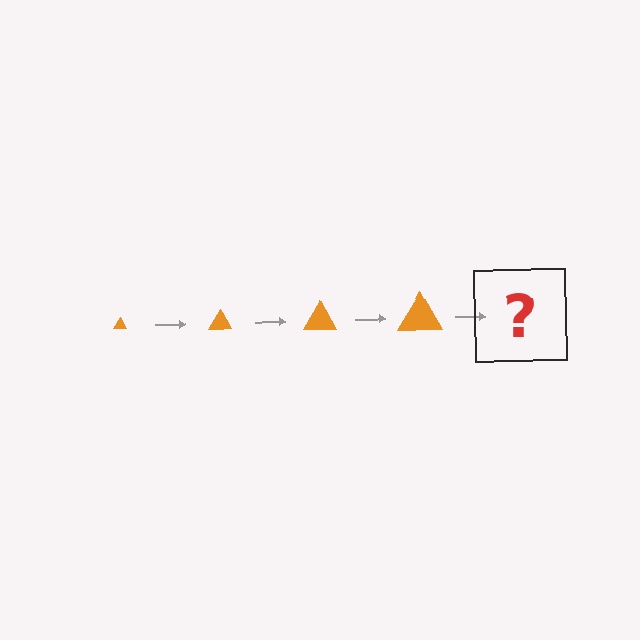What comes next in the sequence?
The next element should be an orange triangle, larger than the previous one.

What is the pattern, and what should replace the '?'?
The pattern is that the triangle gets progressively larger each step. The '?' should be an orange triangle, larger than the previous one.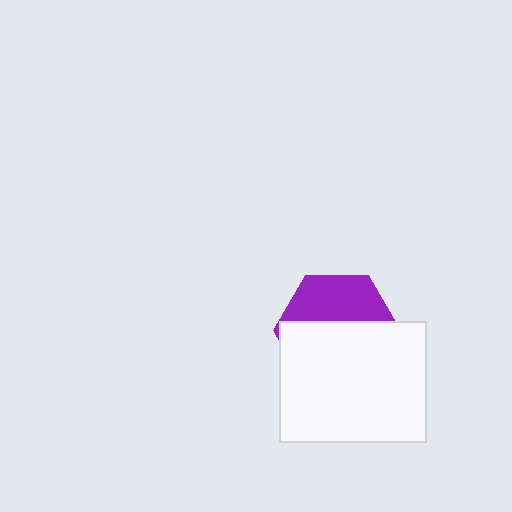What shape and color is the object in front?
The object in front is a white rectangle.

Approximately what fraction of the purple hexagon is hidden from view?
Roughly 60% of the purple hexagon is hidden behind the white rectangle.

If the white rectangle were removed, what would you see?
You would see the complete purple hexagon.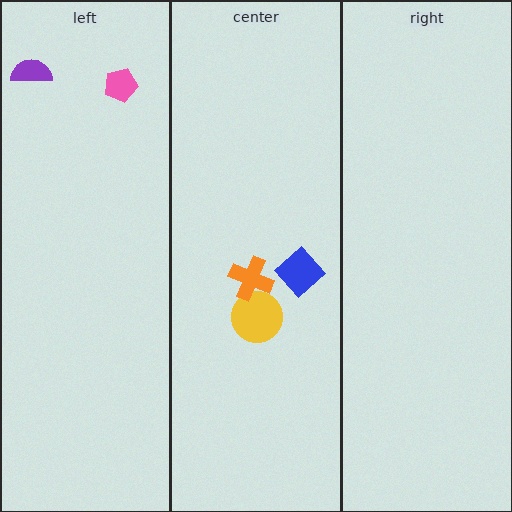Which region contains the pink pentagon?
The left region.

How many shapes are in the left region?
2.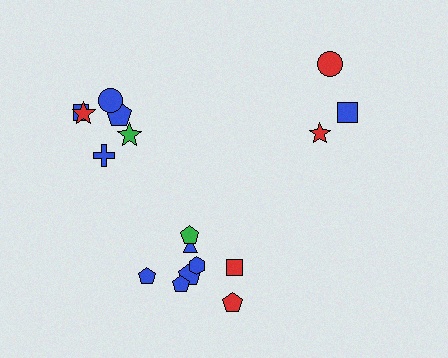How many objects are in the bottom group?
There are 8 objects.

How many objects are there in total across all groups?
There are 17 objects.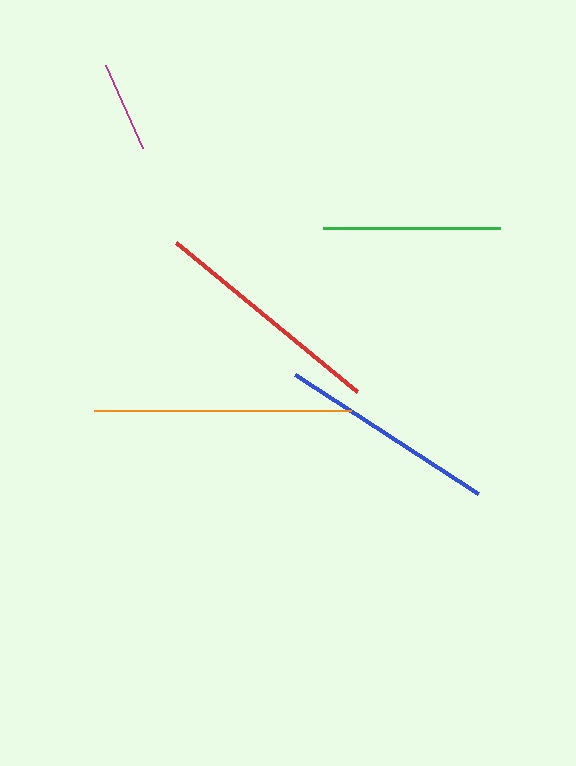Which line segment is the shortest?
The magenta line is the shortest at approximately 90 pixels.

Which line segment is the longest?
The orange line is the longest at approximately 257 pixels.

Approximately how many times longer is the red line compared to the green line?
The red line is approximately 1.3 times the length of the green line.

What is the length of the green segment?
The green segment is approximately 177 pixels long.